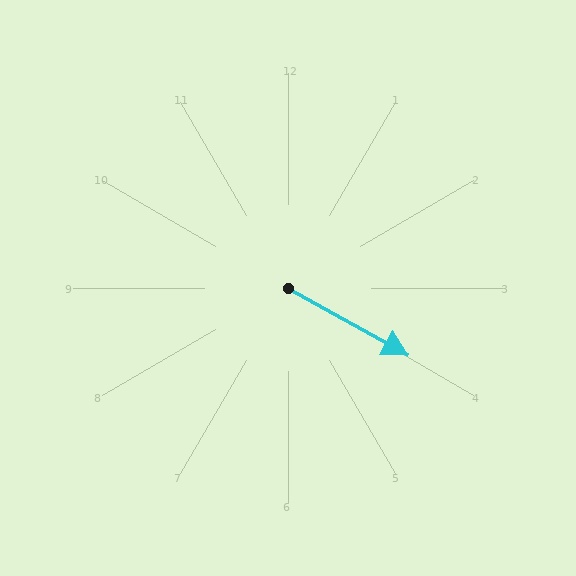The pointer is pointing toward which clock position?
Roughly 4 o'clock.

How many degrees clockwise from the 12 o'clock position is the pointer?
Approximately 119 degrees.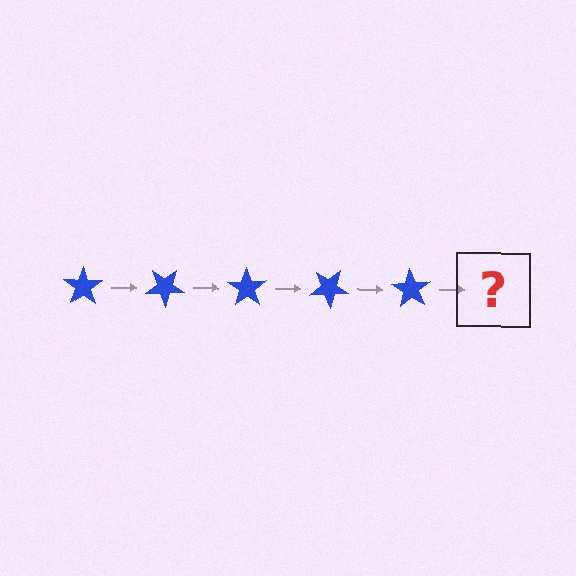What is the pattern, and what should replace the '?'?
The pattern is that the star rotates 35 degrees each step. The '?' should be a blue star rotated 175 degrees.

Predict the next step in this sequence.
The next step is a blue star rotated 175 degrees.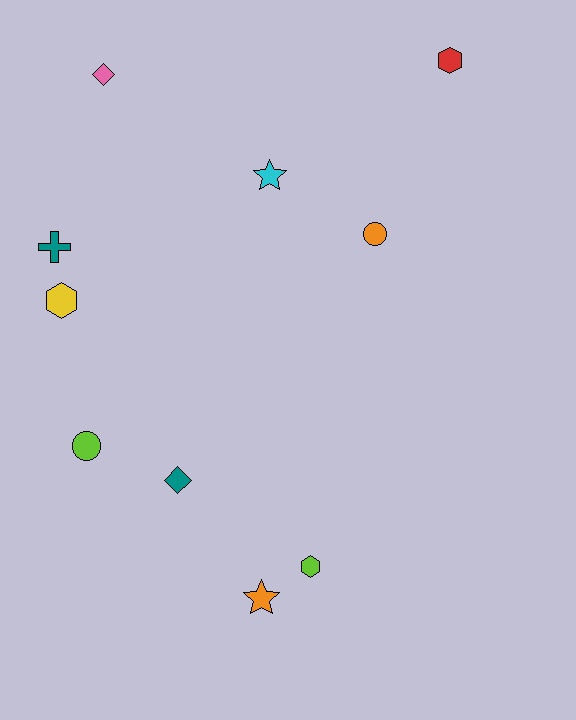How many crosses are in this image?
There is 1 cross.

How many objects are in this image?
There are 10 objects.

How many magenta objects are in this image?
There are no magenta objects.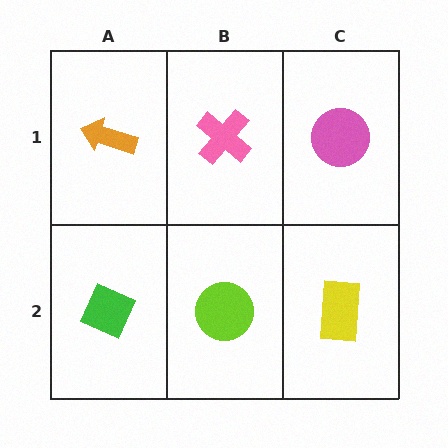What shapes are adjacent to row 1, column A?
A green diamond (row 2, column A), a pink cross (row 1, column B).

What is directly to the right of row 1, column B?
A pink circle.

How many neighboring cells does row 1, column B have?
3.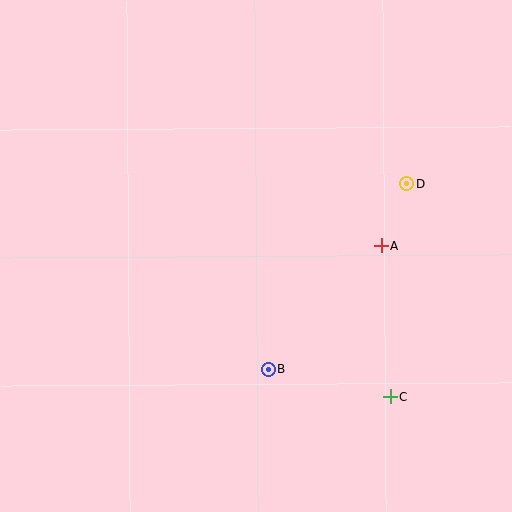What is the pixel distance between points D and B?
The distance between D and B is 232 pixels.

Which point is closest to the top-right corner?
Point D is closest to the top-right corner.